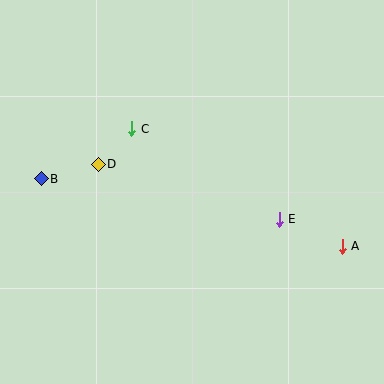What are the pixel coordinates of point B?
Point B is at (41, 179).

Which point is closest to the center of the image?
Point C at (132, 129) is closest to the center.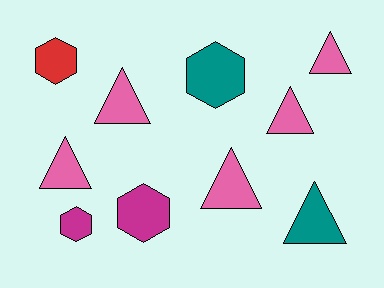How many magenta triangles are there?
There are no magenta triangles.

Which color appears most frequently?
Pink, with 5 objects.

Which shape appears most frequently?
Triangle, with 6 objects.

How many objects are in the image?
There are 10 objects.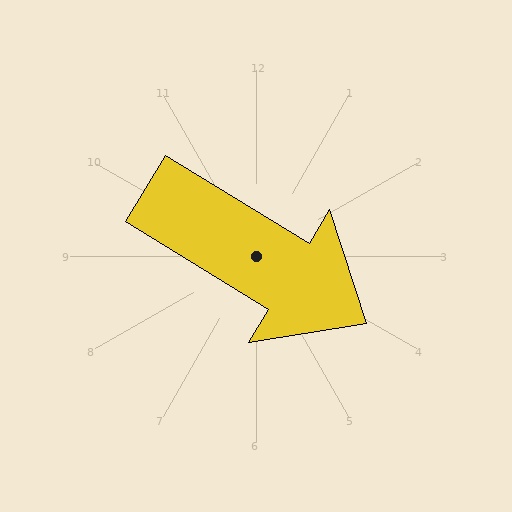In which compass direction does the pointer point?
Southeast.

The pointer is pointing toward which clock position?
Roughly 4 o'clock.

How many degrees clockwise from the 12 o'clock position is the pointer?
Approximately 121 degrees.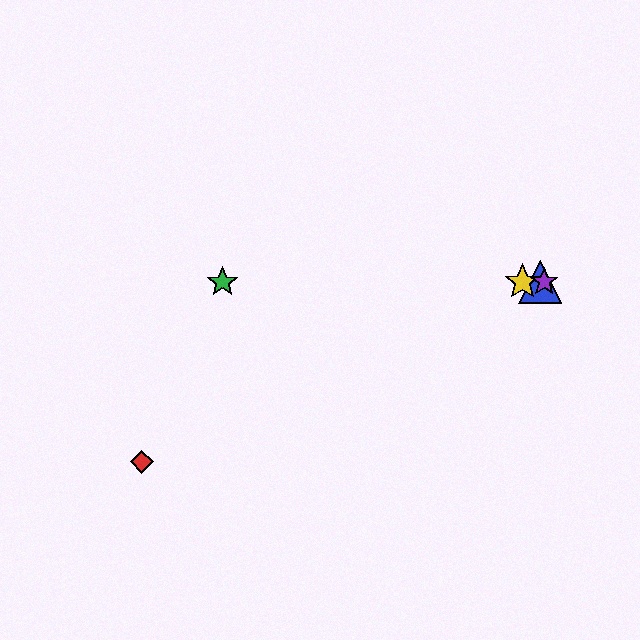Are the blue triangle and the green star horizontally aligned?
Yes, both are at y≈282.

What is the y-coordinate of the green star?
The green star is at y≈282.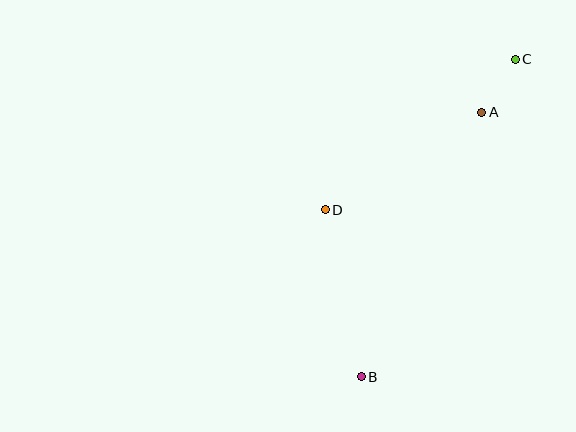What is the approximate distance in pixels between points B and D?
The distance between B and D is approximately 171 pixels.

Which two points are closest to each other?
Points A and C are closest to each other.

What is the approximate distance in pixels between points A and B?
The distance between A and B is approximately 291 pixels.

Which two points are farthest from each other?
Points B and C are farthest from each other.